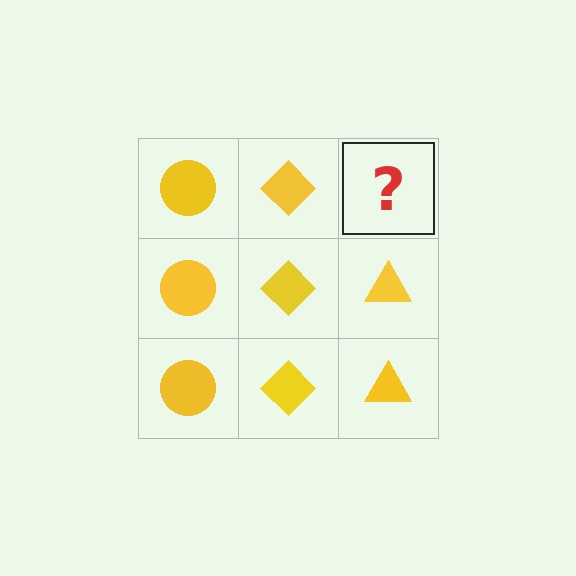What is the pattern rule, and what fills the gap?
The rule is that each column has a consistent shape. The gap should be filled with a yellow triangle.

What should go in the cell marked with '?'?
The missing cell should contain a yellow triangle.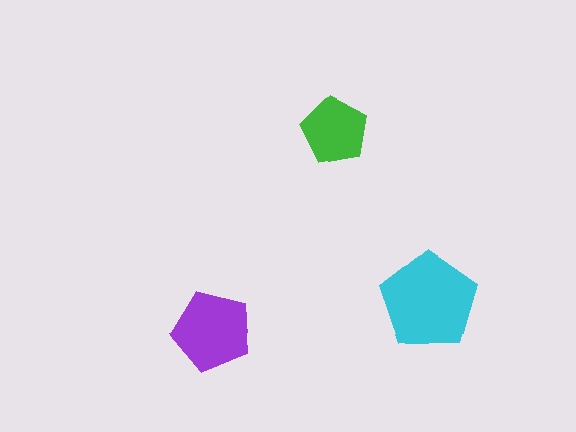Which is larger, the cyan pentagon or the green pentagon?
The cyan one.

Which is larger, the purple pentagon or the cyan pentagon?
The cyan one.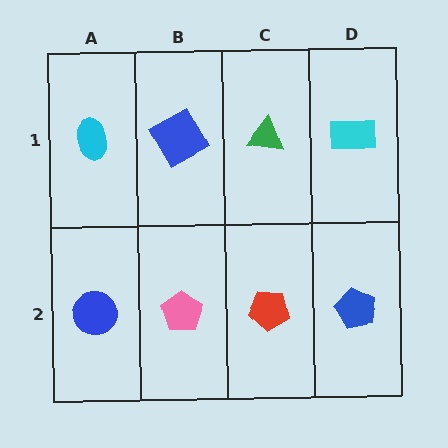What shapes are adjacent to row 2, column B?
A blue square (row 1, column B), a blue circle (row 2, column A), a red pentagon (row 2, column C).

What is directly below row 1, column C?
A red pentagon.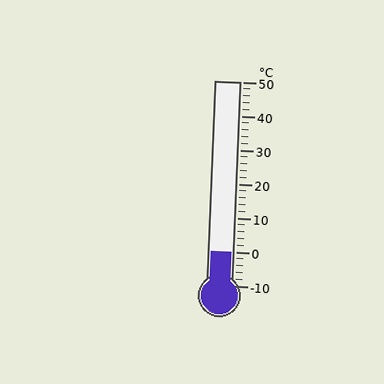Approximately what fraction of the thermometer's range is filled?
The thermometer is filled to approximately 15% of its range.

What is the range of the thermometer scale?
The thermometer scale ranges from -10°C to 50°C.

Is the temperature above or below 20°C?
The temperature is below 20°C.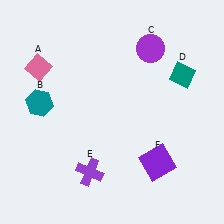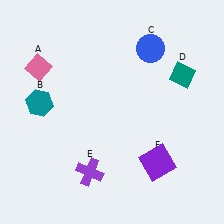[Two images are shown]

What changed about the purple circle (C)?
In Image 1, C is purple. In Image 2, it changed to blue.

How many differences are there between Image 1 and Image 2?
There is 1 difference between the two images.